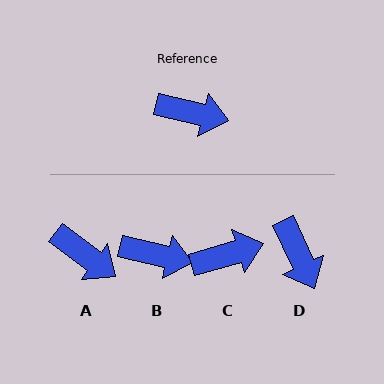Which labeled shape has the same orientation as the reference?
B.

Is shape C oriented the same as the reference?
No, it is off by about 30 degrees.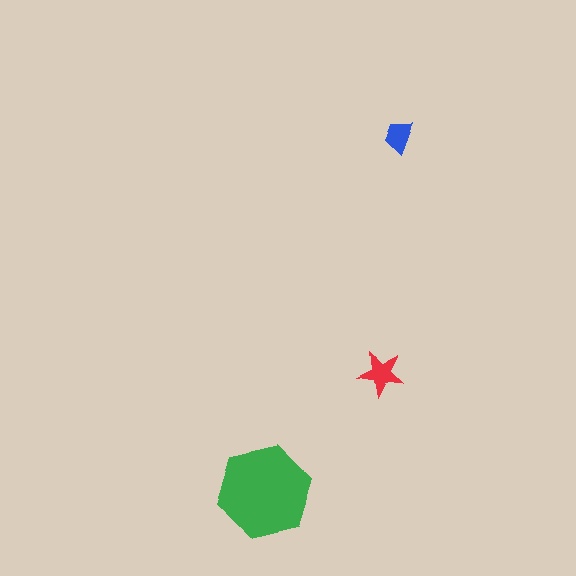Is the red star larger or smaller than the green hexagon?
Smaller.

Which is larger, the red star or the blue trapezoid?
The red star.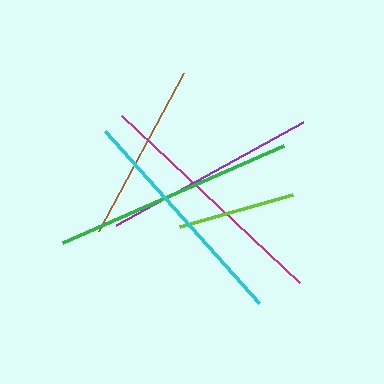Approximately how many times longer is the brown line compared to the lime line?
The brown line is approximately 1.5 times the length of the lime line.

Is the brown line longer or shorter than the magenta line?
The magenta line is longer than the brown line.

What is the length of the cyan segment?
The cyan segment is approximately 231 pixels long.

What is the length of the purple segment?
The purple segment is approximately 214 pixels long.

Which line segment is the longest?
The magenta line is the longest at approximately 245 pixels.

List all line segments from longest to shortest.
From longest to shortest: magenta, green, cyan, purple, brown, lime.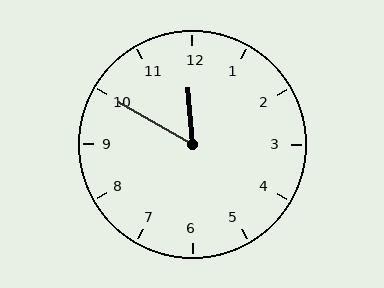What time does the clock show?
11:50.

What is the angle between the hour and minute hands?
Approximately 55 degrees.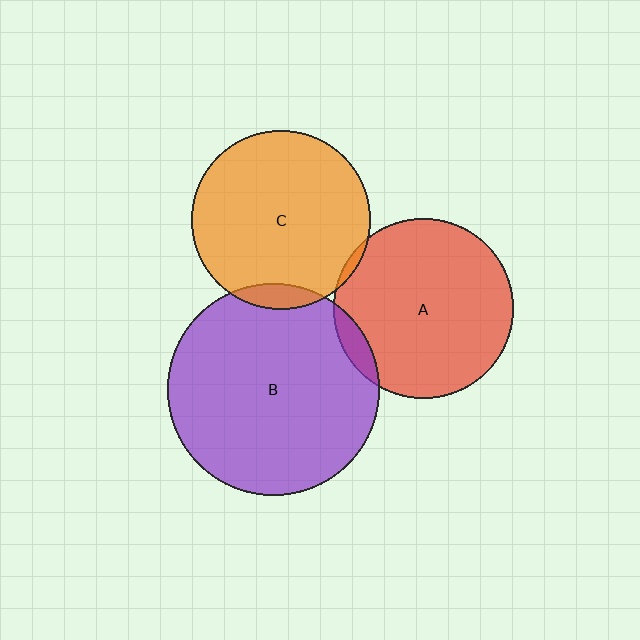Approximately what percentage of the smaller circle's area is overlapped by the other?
Approximately 5%.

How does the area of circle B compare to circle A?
Approximately 1.4 times.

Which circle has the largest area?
Circle B (purple).